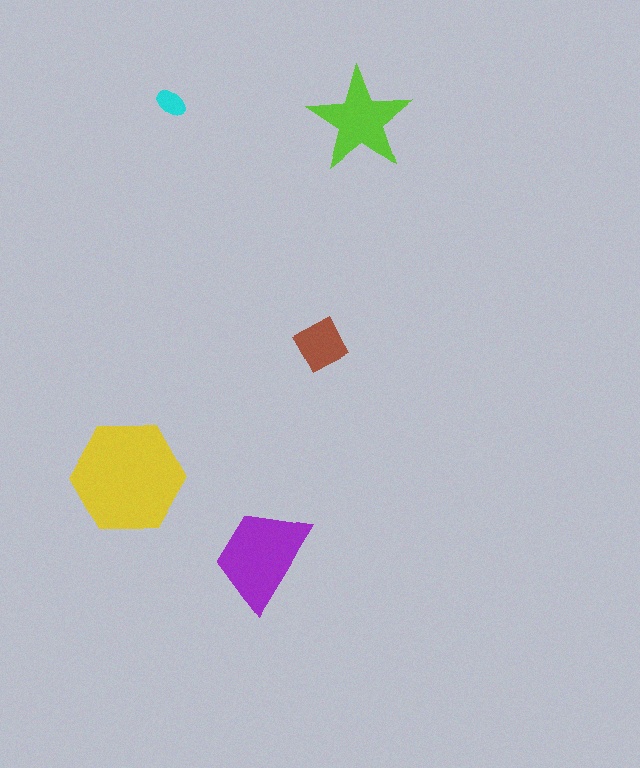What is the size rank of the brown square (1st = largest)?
4th.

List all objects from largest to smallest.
The yellow hexagon, the purple trapezoid, the lime star, the brown square, the cyan ellipse.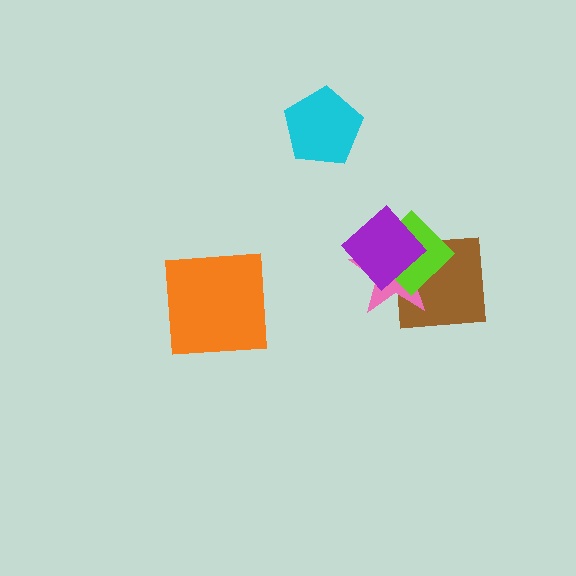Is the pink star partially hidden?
Yes, it is partially covered by another shape.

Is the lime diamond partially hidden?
Yes, it is partially covered by another shape.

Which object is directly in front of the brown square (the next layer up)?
The pink star is directly in front of the brown square.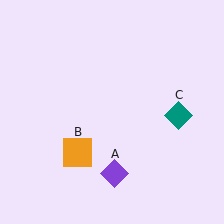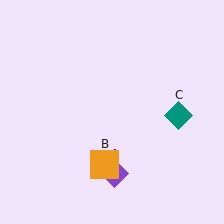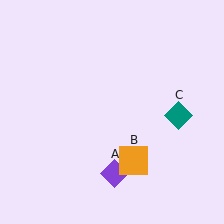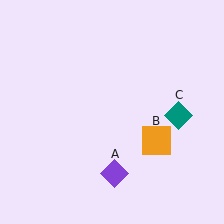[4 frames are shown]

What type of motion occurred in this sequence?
The orange square (object B) rotated counterclockwise around the center of the scene.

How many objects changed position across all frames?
1 object changed position: orange square (object B).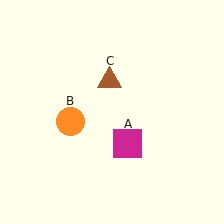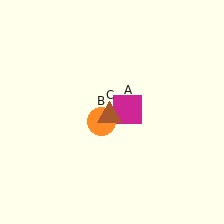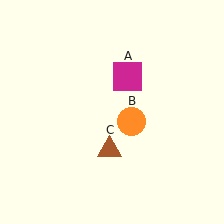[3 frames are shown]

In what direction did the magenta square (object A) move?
The magenta square (object A) moved up.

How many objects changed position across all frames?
3 objects changed position: magenta square (object A), orange circle (object B), brown triangle (object C).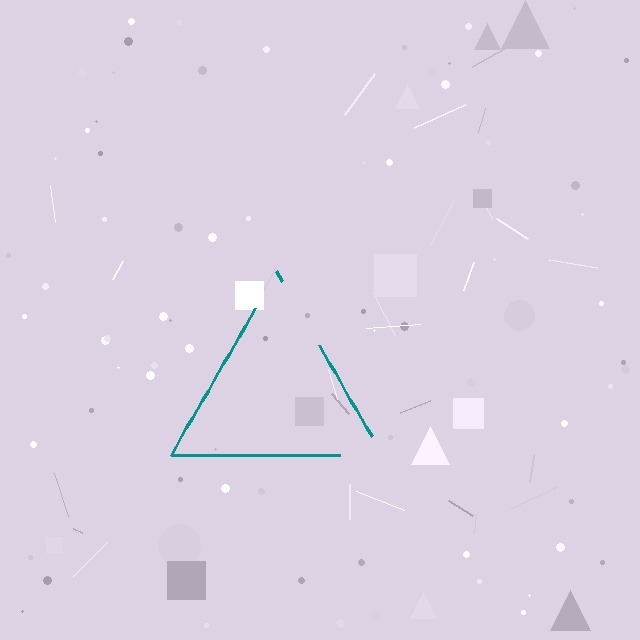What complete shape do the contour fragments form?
The contour fragments form a triangle.